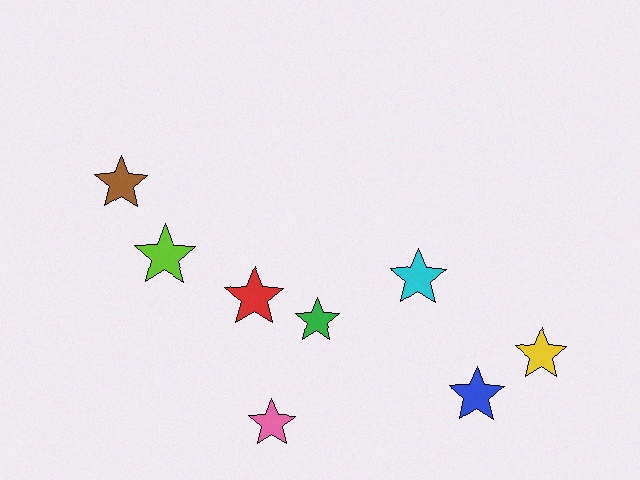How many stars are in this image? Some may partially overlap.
There are 8 stars.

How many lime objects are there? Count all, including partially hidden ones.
There is 1 lime object.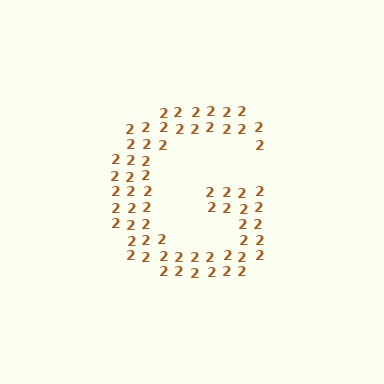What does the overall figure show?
The overall figure shows the letter G.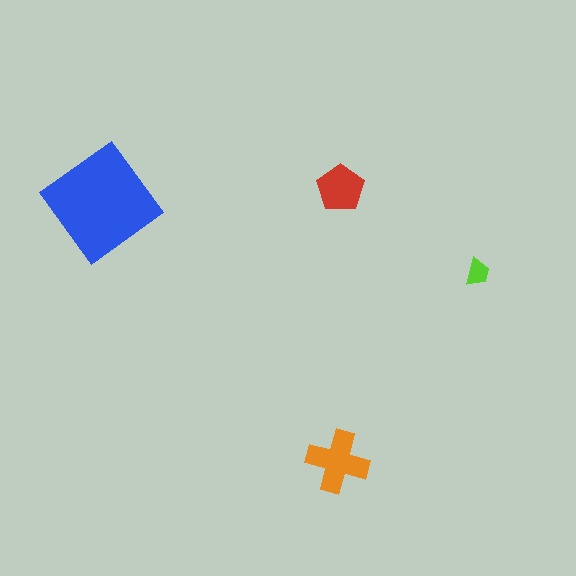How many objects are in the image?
There are 4 objects in the image.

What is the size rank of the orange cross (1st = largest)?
2nd.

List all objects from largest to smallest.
The blue diamond, the orange cross, the red pentagon, the lime trapezoid.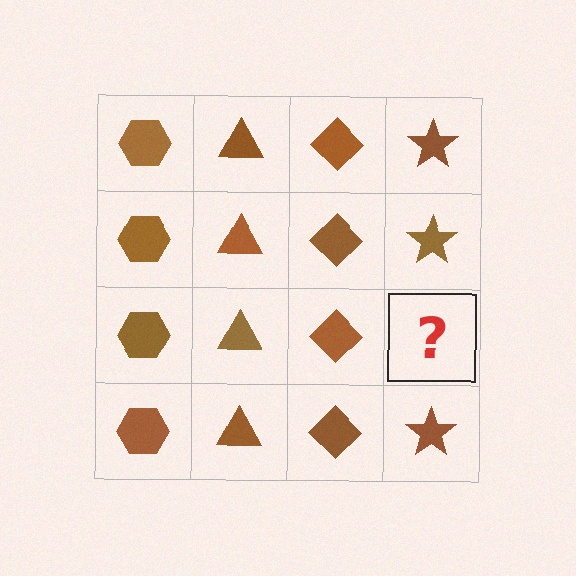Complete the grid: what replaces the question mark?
The question mark should be replaced with a brown star.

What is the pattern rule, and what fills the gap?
The rule is that each column has a consistent shape. The gap should be filled with a brown star.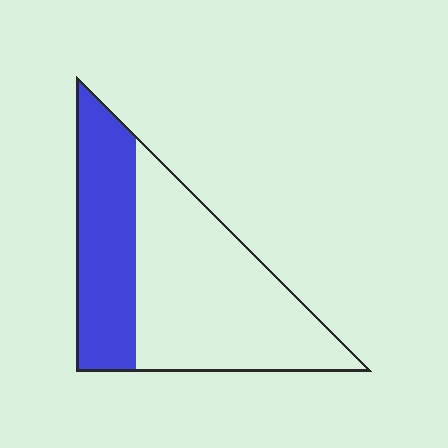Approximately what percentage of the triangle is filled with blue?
Approximately 35%.